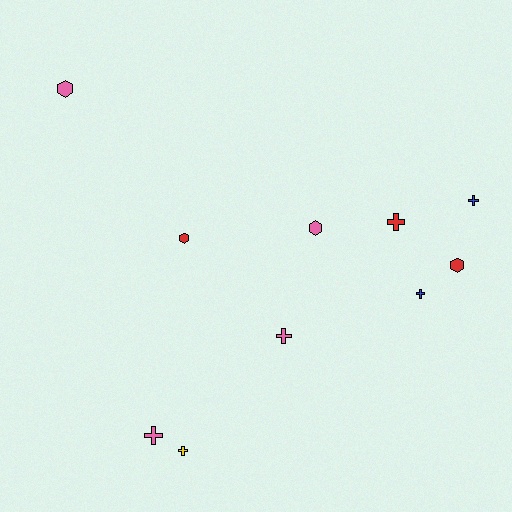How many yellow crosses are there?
There is 1 yellow cross.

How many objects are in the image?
There are 10 objects.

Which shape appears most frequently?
Cross, with 6 objects.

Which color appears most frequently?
Pink, with 4 objects.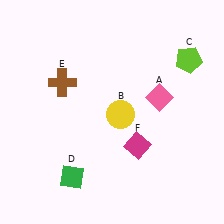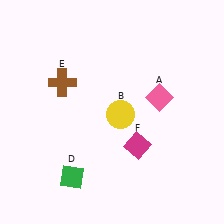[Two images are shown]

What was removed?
The lime pentagon (C) was removed in Image 2.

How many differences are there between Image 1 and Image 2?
There is 1 difference between the two images.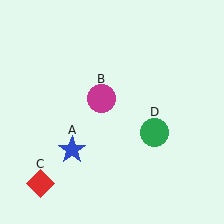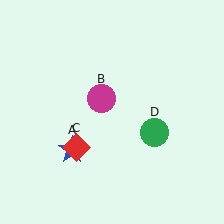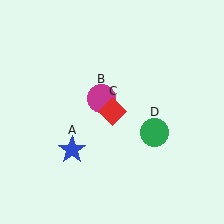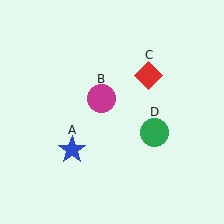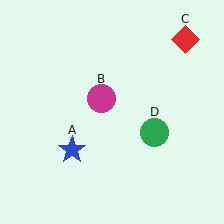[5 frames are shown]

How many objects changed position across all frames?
1 object changed position: red diamond (object C).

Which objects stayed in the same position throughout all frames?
Blue star (object A) and magenta circle (object B) and green circle (object D) remained stationary.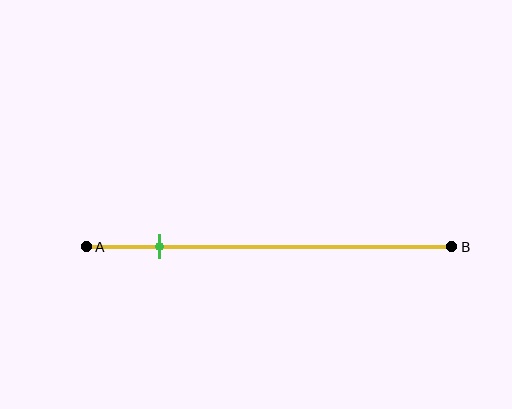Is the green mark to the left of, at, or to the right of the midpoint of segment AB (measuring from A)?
The green mark is to the left of the midpoint of segment AB.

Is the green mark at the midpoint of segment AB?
No, the mark is at about 20% from A, not at the 50% midpoint.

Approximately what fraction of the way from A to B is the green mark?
The green mark is approximately 20% of the way from A to B.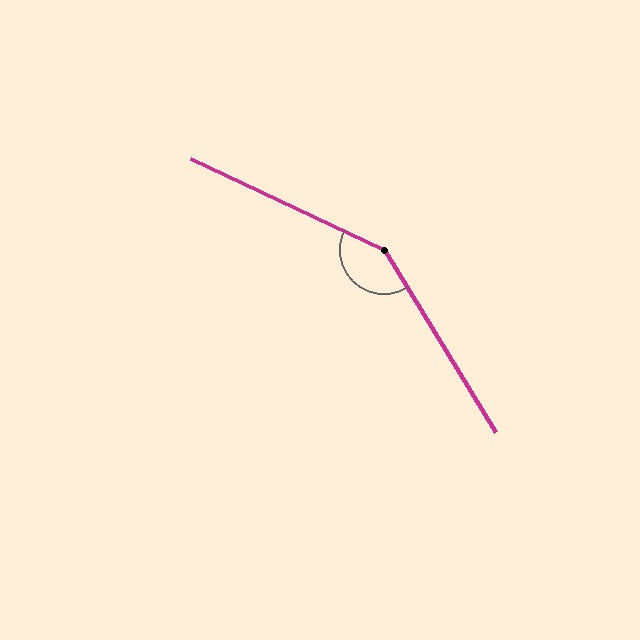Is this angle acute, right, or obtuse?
It is obtuse.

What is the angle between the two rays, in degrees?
Approximately 147 degrees.